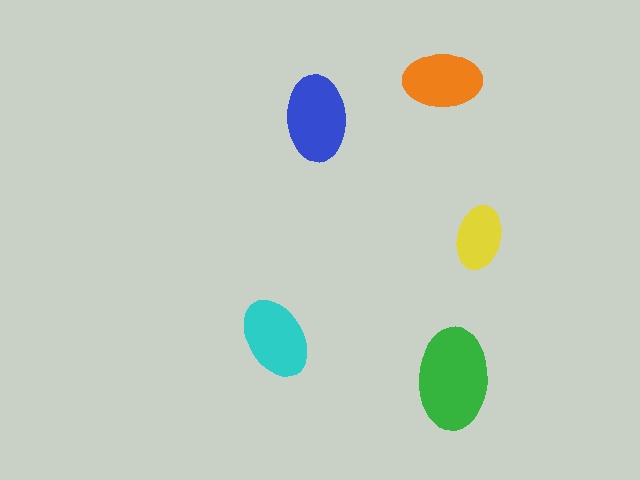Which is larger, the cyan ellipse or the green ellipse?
The green one.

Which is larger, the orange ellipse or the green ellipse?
The green one.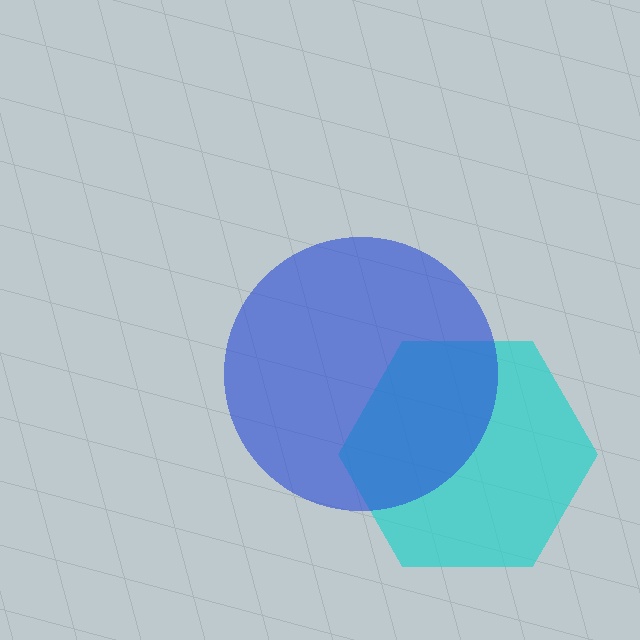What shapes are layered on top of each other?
The layered shapes are: a cyan hexagon, a blue circle.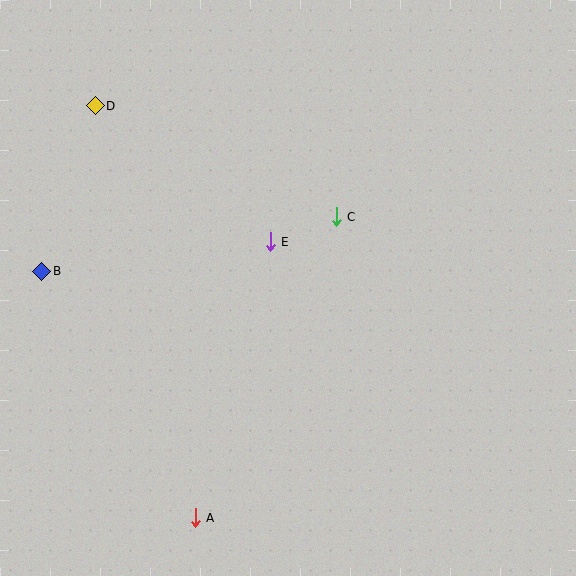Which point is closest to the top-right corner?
Point C is closest to the top-right corner.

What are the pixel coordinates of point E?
Point E is at (270, 242).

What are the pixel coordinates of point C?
Point C is at (336, 217).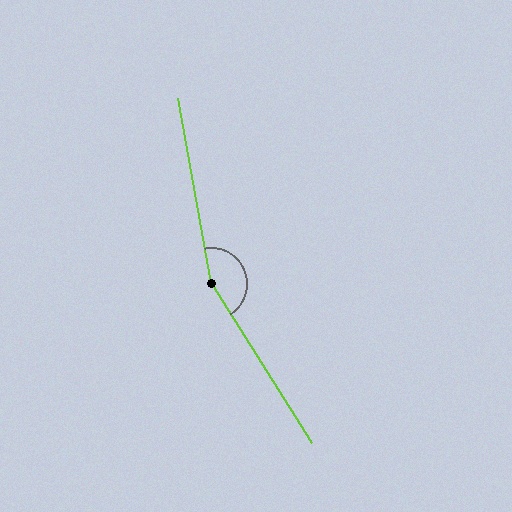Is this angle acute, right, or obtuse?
It is obtuse.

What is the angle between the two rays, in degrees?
Approximately 158 degrees.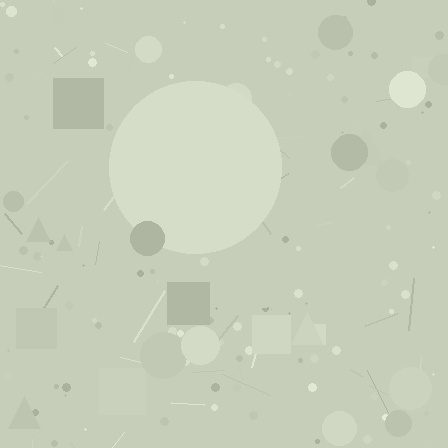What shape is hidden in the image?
A circle is hidden in the image.